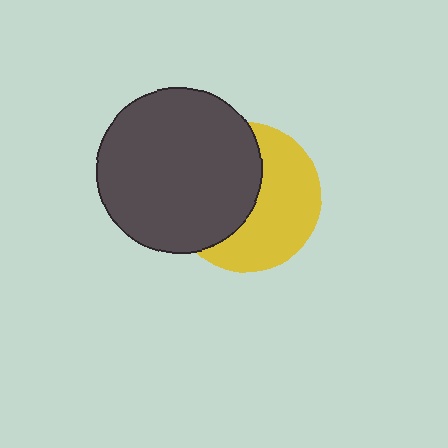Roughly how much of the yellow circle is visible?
About half of it is visible (roughly 51%).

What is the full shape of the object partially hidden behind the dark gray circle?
The partially hidden object is a yellow circle.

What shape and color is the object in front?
The object in front is a dark gray circle.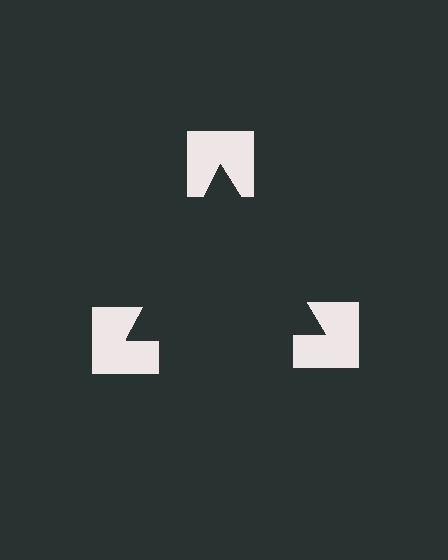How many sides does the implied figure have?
3 sides.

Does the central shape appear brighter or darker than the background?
It typically appears slightly darker than the background, even though no actual brightness change is drawn.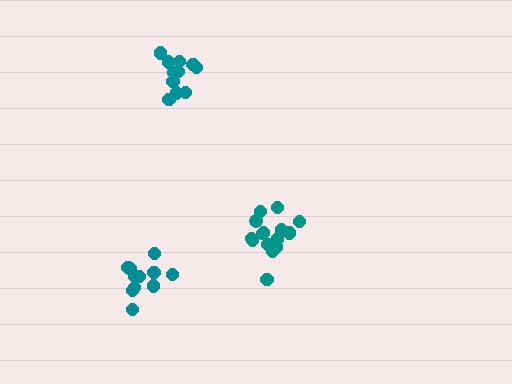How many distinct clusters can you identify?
There are 3 distinct clusters.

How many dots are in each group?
Group 1: 15 dots, Group 2: 11 dots, Group 3: 11 dots (37 total).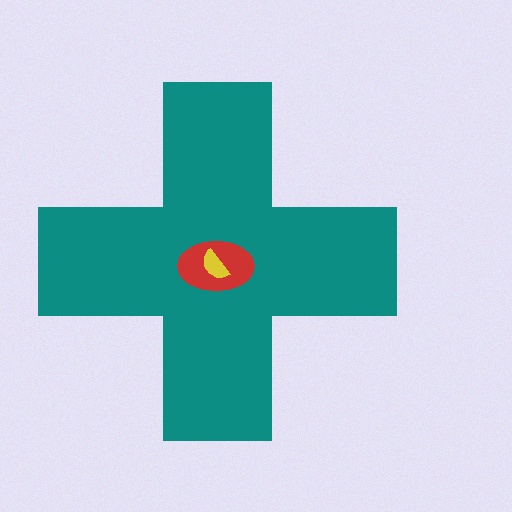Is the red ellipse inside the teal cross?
Yes.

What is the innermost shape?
The yellow semicircle.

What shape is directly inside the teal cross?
The red ellipse.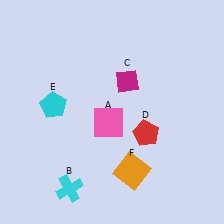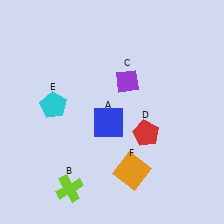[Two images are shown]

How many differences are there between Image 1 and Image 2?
There are 3 differences between the two images.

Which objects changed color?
A changed from pink to blue. B changed from cyan to lime. C changed from magenta to purple.